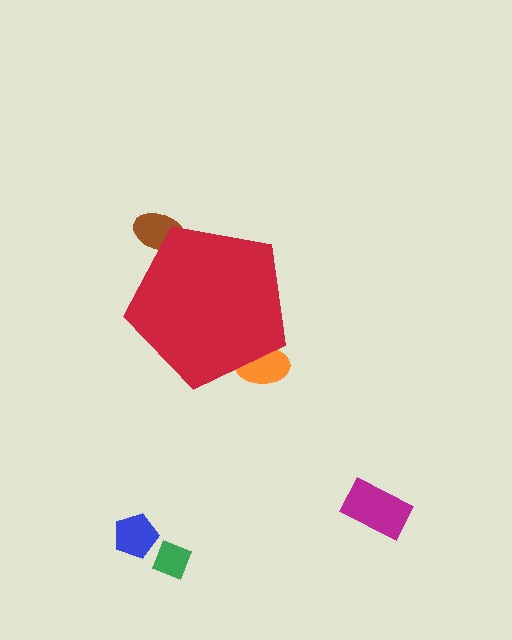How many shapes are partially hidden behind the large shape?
2 shapes are partially hidden.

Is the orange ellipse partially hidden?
Yes, the orange ellipse is partially hidden behind the red pentagon.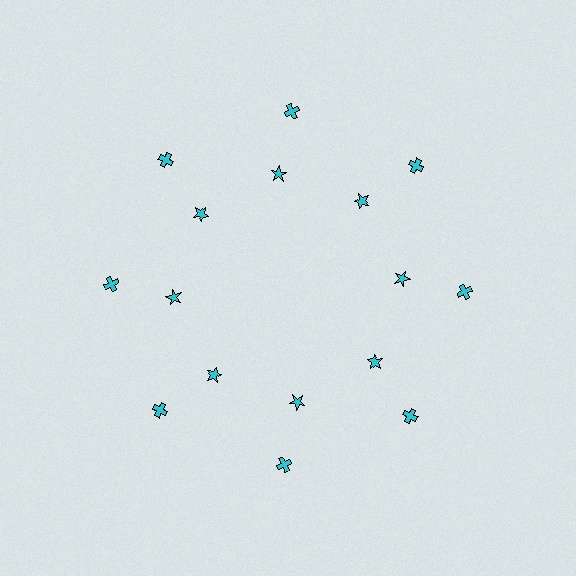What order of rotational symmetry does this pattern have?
This pattern has 8-fold rotational symmetry.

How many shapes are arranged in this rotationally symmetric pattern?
There are 16 shapes, arranged in 8 groups of 2.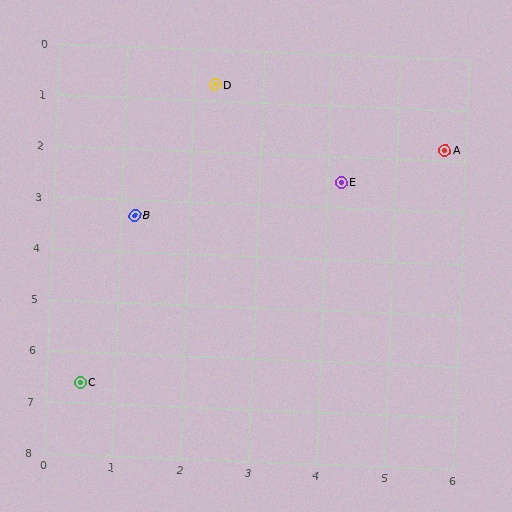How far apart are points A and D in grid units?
Points A and D are about 3.6 grid units apart.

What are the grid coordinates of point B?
Point B is at approximately (1.2, 3.3).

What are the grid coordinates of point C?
Point C is at approximately (0.5, 6.6).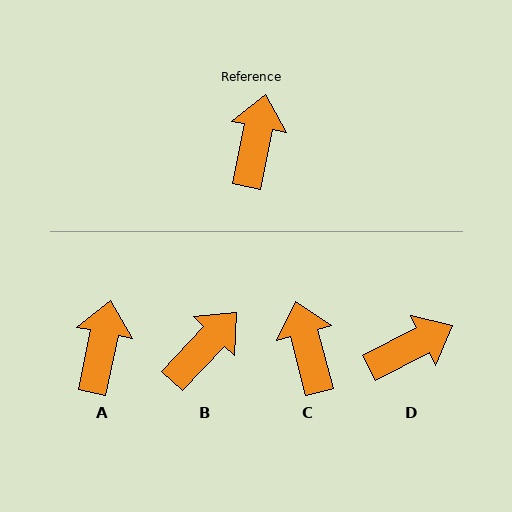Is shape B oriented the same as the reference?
No, it is off by about 32 degrees.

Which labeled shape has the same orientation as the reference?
A.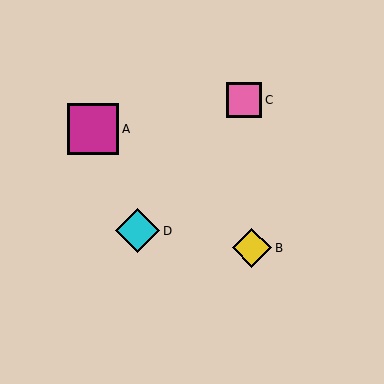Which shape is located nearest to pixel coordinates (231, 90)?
The pink square (labeled C) at (244, 100) is nearest to that location.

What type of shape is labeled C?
Shape C is a pink square.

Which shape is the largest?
The magenta square (labeled A) is the largest.